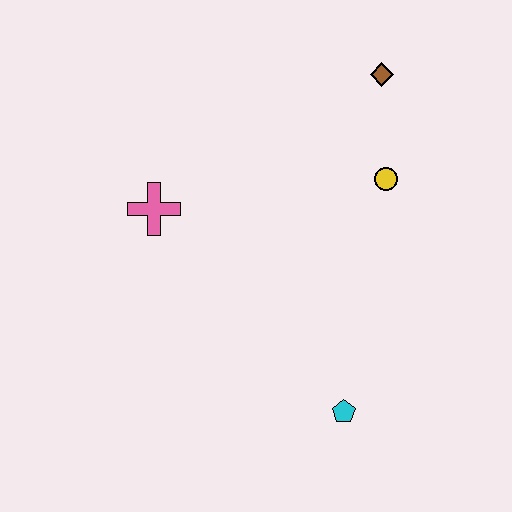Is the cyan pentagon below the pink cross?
Yes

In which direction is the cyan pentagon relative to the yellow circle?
The cyan pentagon is below the yellow circle.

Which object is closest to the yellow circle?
The brown diamond is closest to the yellow circle.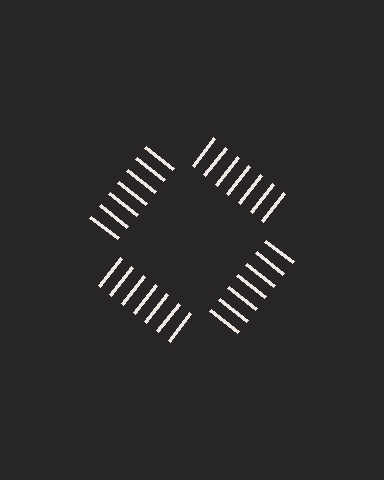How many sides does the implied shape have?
4 sides — the line-ends trace a square.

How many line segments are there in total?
28 — 7 along each of the 4 edges.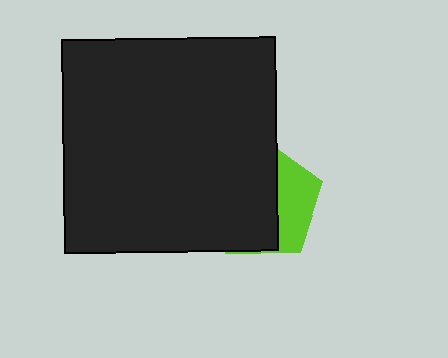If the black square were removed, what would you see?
You would see the complete lime pentagon.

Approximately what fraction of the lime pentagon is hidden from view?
Roughly 66% of the lime pentagon is hidden behind the black square.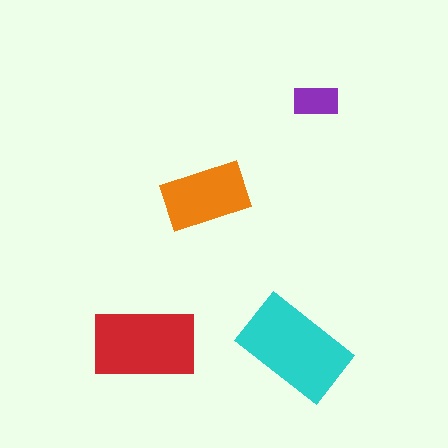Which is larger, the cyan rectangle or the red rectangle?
The cyan one.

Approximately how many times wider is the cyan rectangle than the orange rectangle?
About 1.5 times wider.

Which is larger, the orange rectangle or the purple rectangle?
The orange one.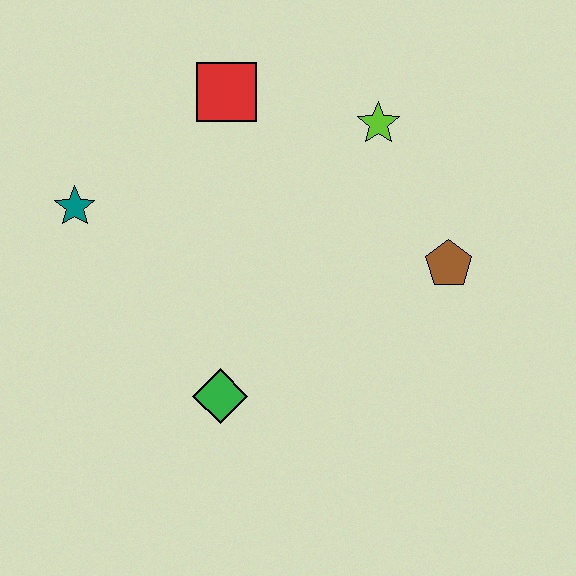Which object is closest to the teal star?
The red square is closest to the teal star.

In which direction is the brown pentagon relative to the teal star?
The brown pentagon is to the right of the teal star.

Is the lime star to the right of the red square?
Yes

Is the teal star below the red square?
Yes